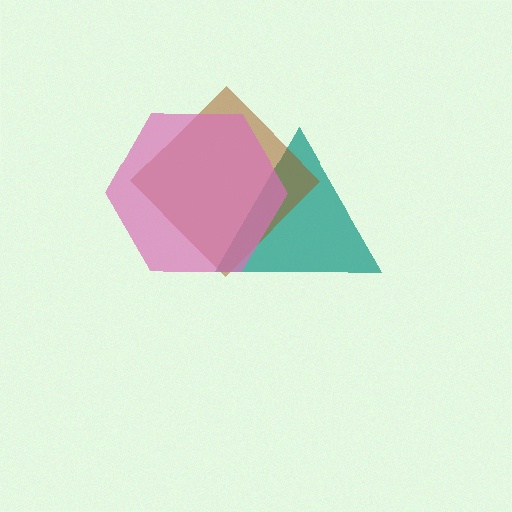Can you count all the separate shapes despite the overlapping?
Yes, there are 3 separate shapes.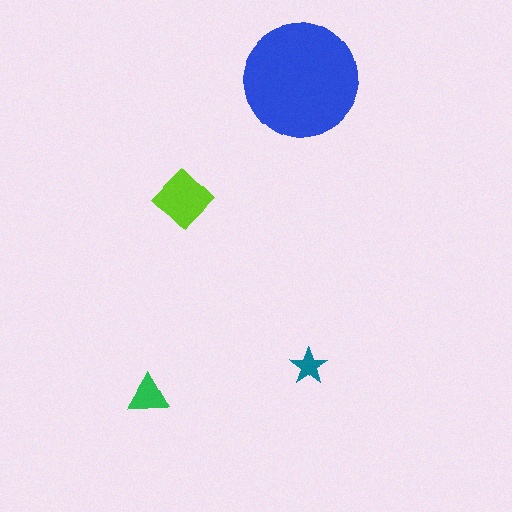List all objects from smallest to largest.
The teal star, the green triangle, the lime diamond, the blue circle.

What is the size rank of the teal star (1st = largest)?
4th.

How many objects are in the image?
There are 4 objects in the image.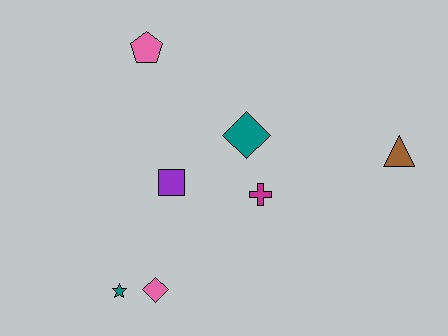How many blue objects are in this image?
There are no blue objects.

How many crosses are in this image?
There is 1 cross.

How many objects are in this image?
There are 7 objects.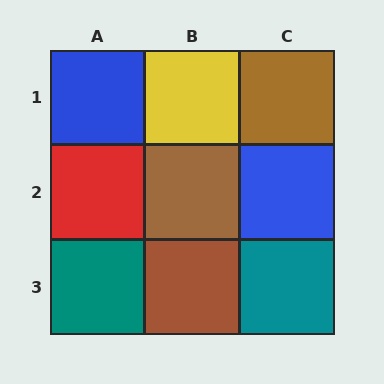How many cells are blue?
2 cells are blue.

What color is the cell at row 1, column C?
Brown.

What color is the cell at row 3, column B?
Brown.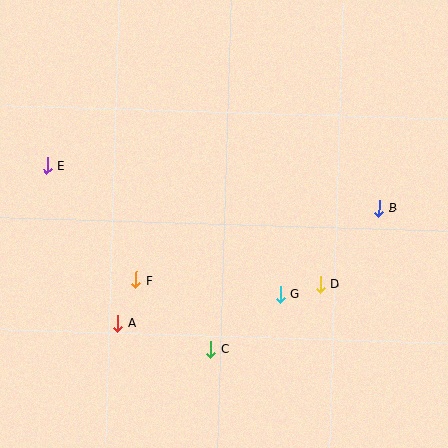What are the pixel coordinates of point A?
Point A is at (118, 323).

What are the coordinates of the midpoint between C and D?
The midpoint between C and D is at (266, 317).